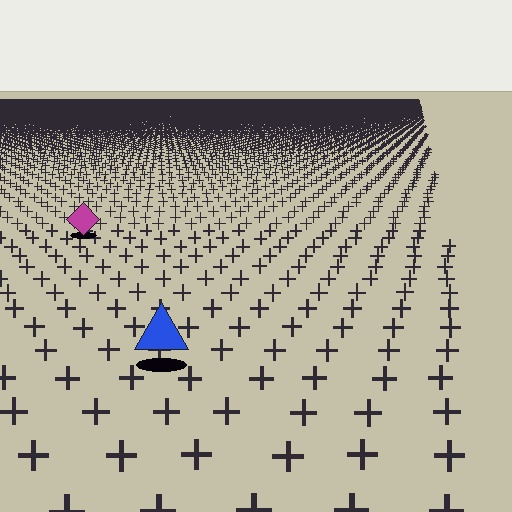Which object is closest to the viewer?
The blue triangle is closest. The texture marks near it are larger and more spread out.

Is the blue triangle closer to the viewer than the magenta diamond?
Yes. The blue triangle is closer — you can tell from the texture gradient: the ground texture is coarser near it.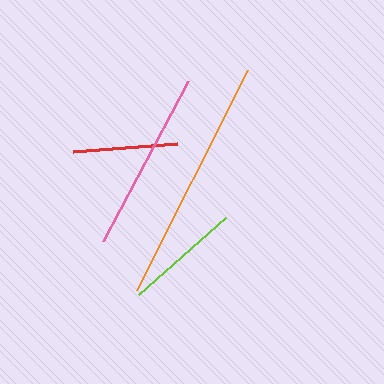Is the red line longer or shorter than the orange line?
The orange line is longer than the red line.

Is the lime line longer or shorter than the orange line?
The orange line is longer than the lime line.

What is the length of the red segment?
The red segment is approximately 105 pixels long.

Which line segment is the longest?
The orange line is the longest at approximately 247 pixels.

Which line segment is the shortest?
The red line is the shortest at approximately 105 pixels.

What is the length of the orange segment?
The orange segment is approximately 247 pixels long.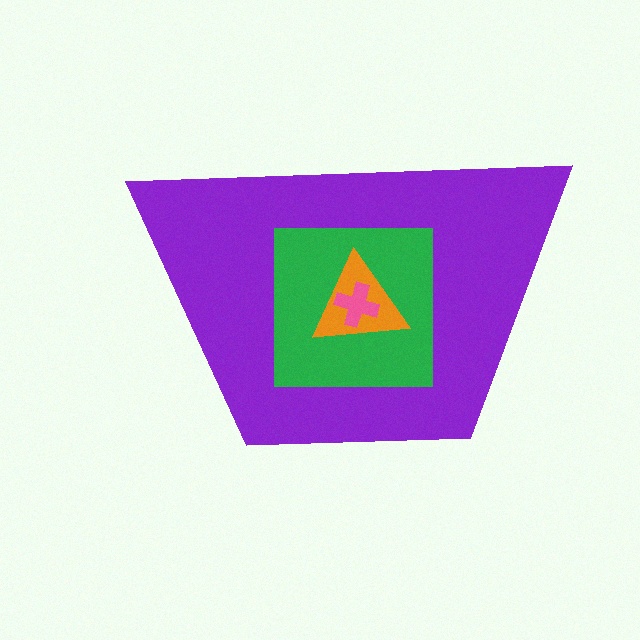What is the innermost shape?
The pink cross.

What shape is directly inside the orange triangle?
The pink cross.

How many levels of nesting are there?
4.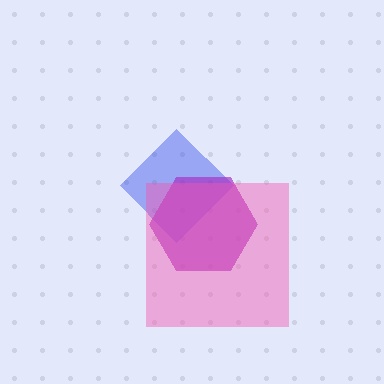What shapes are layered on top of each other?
The layered shapes are: a blue diamond, a purple hexagon, a pink square.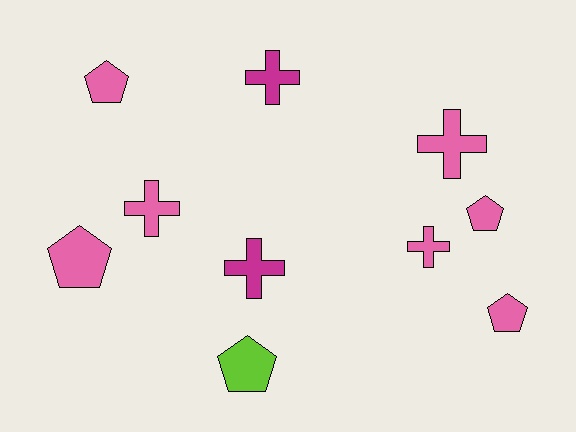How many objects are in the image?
There are 10 objects.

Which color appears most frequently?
Pink, with 7 objects.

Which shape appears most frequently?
Cross, with 5 objects.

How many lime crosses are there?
There are no lime crosses.